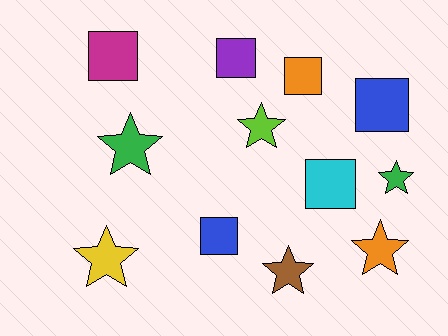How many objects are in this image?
There are 12 objects.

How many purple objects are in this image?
There is 1 purple object.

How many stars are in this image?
There are 6 stars.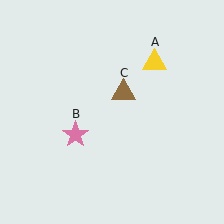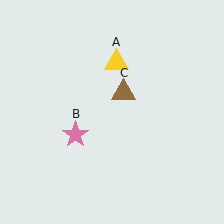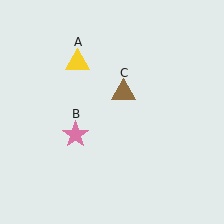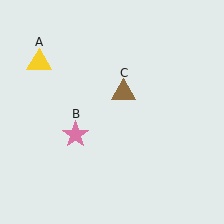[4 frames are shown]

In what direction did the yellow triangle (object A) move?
The yellow triangle (object A) moved left.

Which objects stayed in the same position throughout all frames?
Pink star (object B) and brown triangle (object C) remained stationary.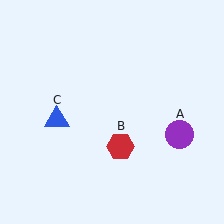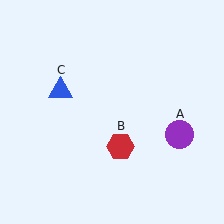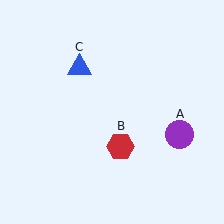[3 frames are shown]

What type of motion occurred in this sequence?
The blue triangle (object C) rotated clockwise around the center of the scene.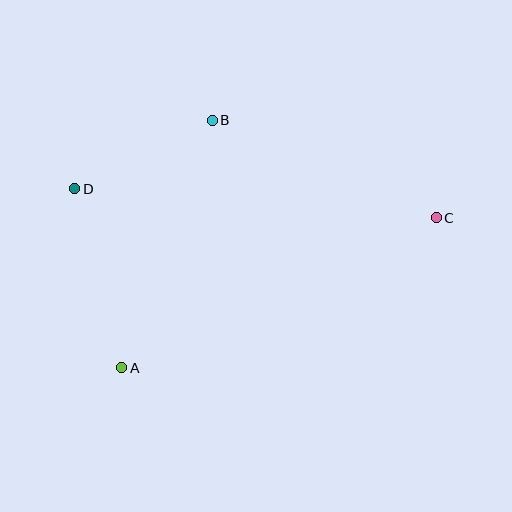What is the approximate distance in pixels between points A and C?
The distance between A and C is approximately 349 pixels.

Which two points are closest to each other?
Points B and D are closest to each other.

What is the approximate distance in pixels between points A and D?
The distance between A and D is approximately 185 pixels.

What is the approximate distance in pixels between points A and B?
The distance between A and B is approximately 263 pixels.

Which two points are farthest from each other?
Points C and D are farthest from each other.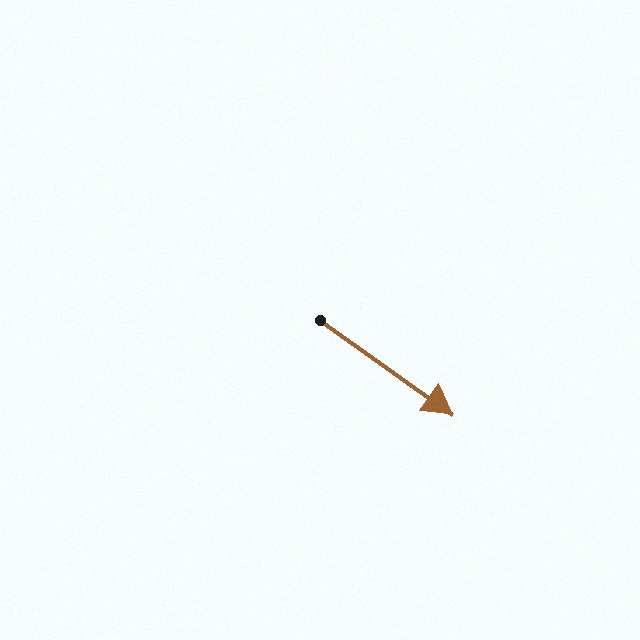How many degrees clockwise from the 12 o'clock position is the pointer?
Approximately 125 degrees.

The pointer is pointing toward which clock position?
Roughly 4 o'clock.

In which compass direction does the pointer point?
Southeast.